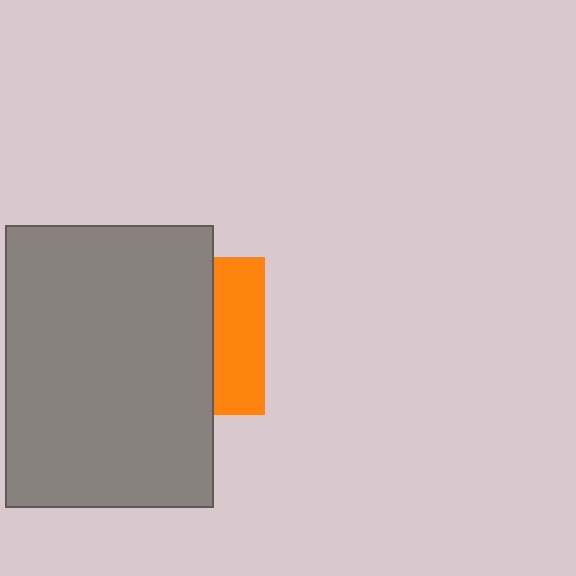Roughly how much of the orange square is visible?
A small part of it is visible (roughly 33%).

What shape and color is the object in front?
The object in front is a gray rectangle.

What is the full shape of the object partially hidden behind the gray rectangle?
The partially hidden object is an orange square.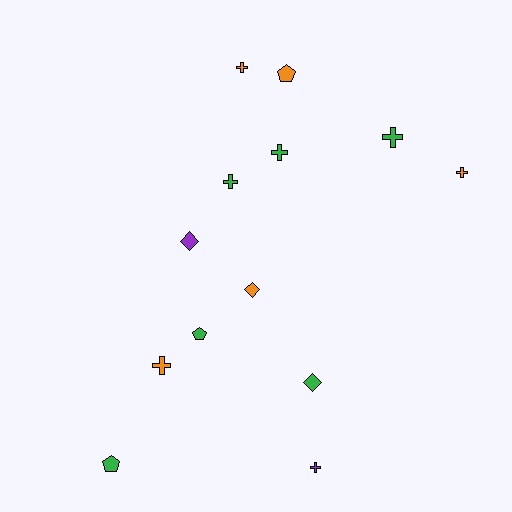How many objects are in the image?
There are 13 objects.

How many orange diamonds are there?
There is 1 orange diamond.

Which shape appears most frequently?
Cross, with 7 objects.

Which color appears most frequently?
Green, with 6 objects.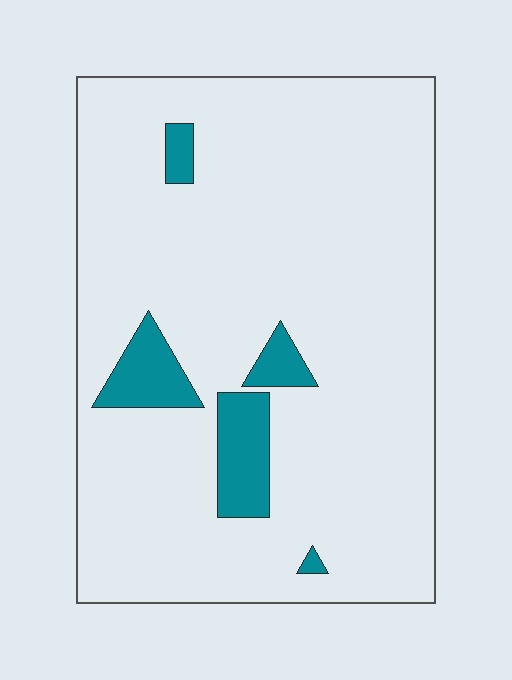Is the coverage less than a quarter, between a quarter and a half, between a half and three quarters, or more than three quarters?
Less than a quarter.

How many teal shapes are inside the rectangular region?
5.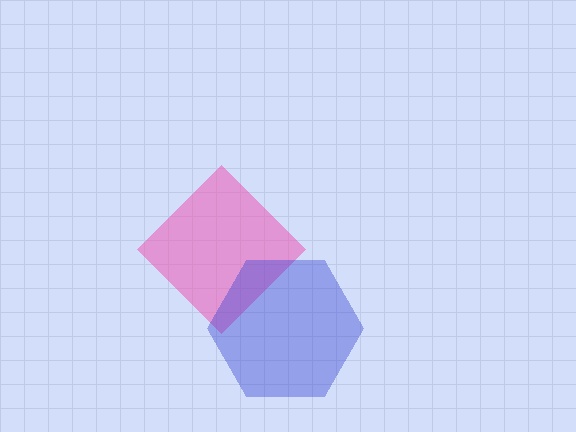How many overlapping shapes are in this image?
There are 2 overlapping shapes in the image.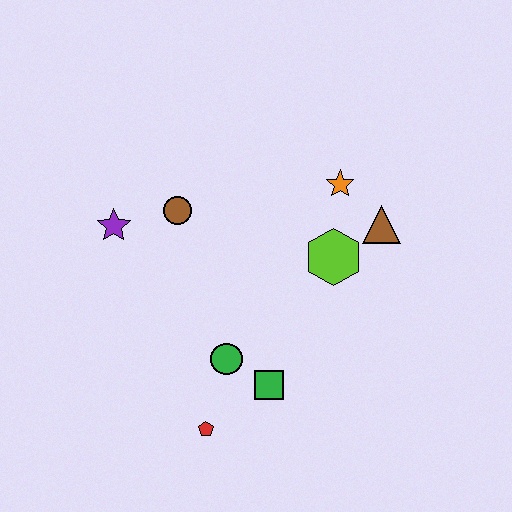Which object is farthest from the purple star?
The brown triangle is farthest from the purple star.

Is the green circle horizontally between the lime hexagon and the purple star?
Yes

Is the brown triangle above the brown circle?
No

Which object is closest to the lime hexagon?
The brown triangle is closest to the lime hexagon.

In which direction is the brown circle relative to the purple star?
The brown circle is to the right of the purple star.